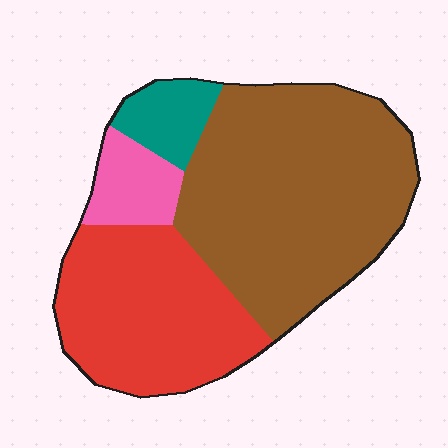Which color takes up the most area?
Brown, at roughly 50%.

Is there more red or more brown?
Brown.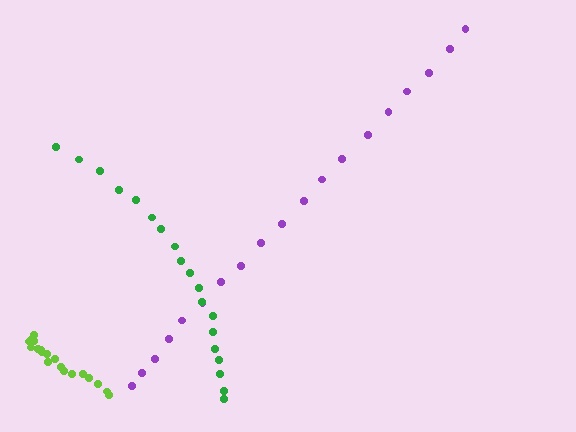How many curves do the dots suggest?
There are 3 distinct paths.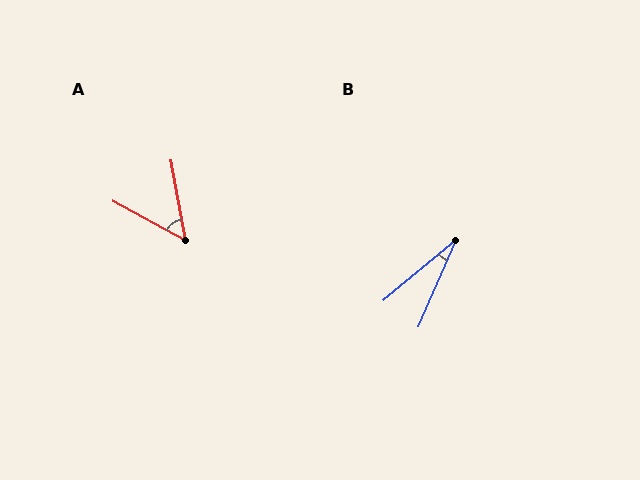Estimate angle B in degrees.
Approximately 27 degrees.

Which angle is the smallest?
B, at approximately 27 degrees.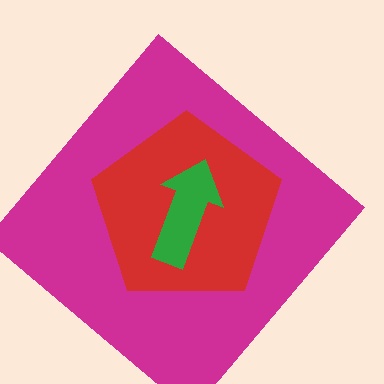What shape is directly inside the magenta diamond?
The red pentagon.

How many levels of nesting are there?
3.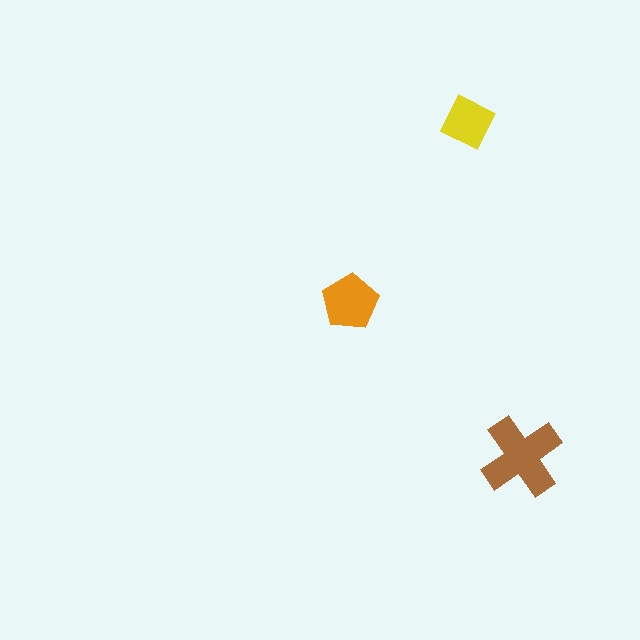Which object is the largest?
The brown cross.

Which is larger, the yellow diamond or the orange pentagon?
The orange pentagon.